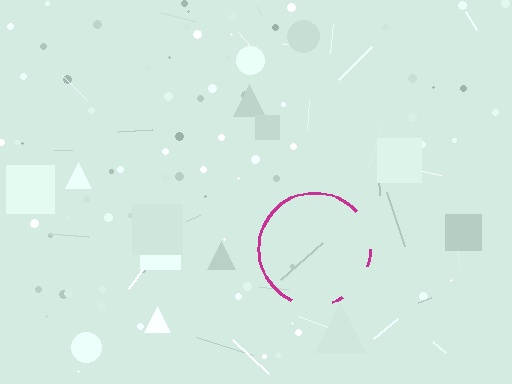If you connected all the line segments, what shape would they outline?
They would outline a circle.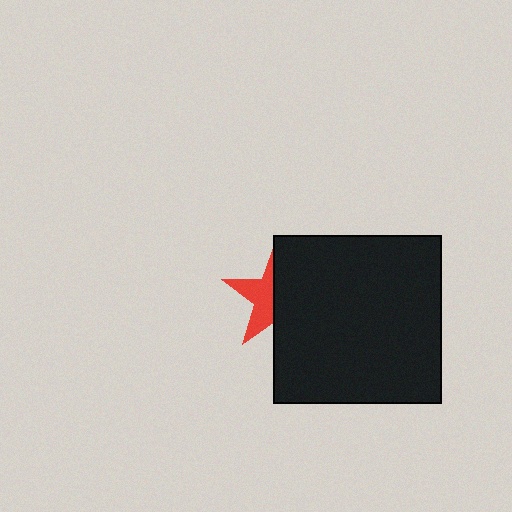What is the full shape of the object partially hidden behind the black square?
The partially hidden object is a red star.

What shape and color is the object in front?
The object in front is a black square.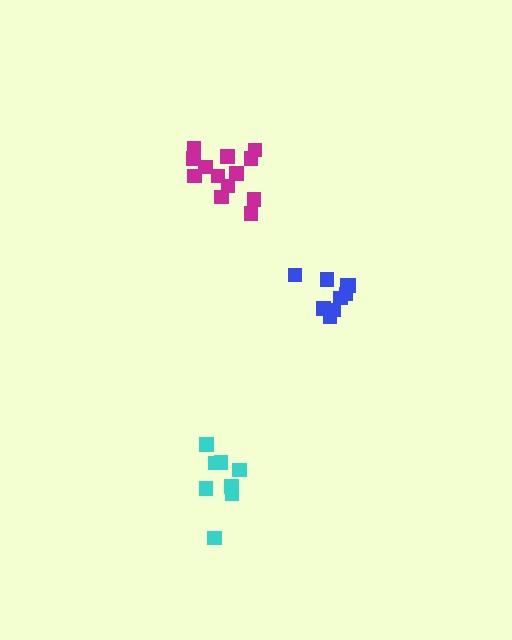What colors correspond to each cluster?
The clusters are colored: blue, cyan, magenta.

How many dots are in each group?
Group 1: 9 dots, Group 2: 8 dots, Group 3: 13 dots (30 total).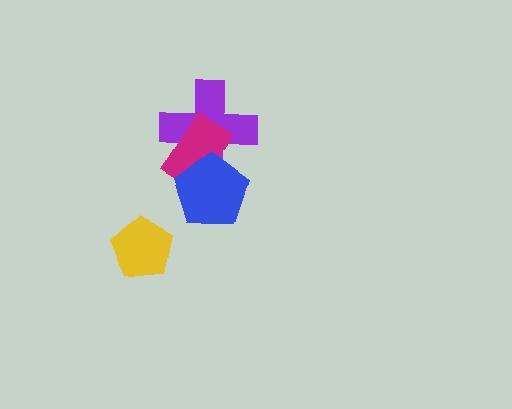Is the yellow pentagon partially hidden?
No, no other shape covers it.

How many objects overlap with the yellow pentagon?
0 objects overlap with the yellow pentagon.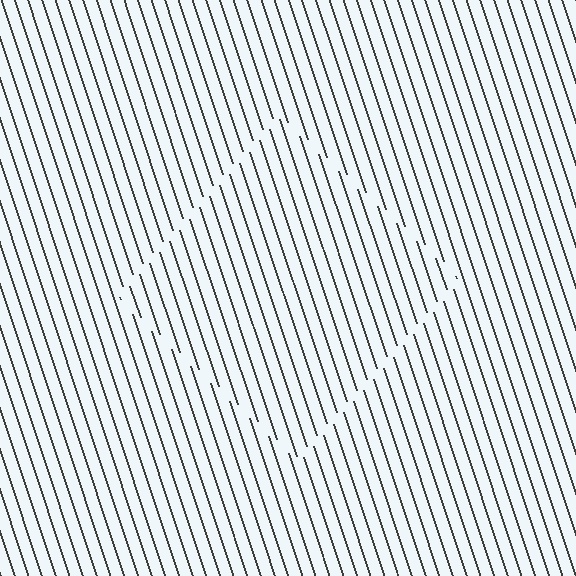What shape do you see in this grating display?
An illusory square. The interior of the shape contains the same grating, shifted by half a period — the contour is defined by the phase discontinuity where line-ends from the inner and outer gratings abut.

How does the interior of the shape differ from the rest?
The interior of the shape contains the same grating, shifted by half a period — the contour is defined by the phase discontinuity where line-ends from the inner and outer gratings abut.